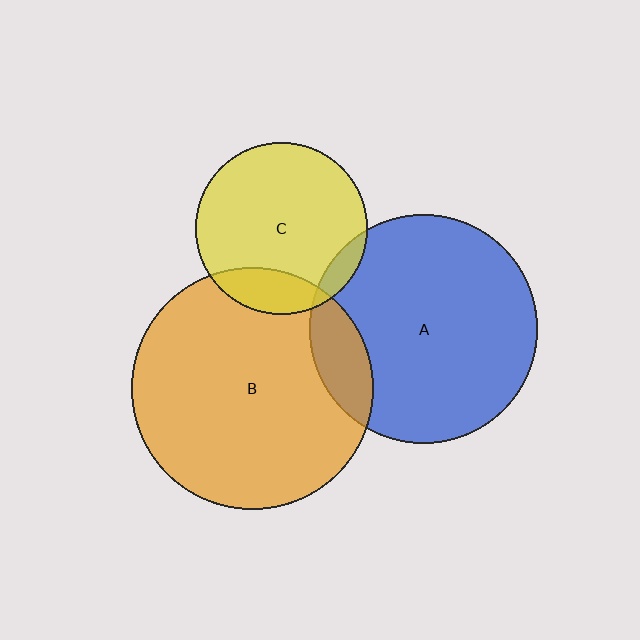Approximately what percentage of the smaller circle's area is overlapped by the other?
Approximately 5%.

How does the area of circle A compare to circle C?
Approximately 1.8 times.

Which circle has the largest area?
Circle B (orange).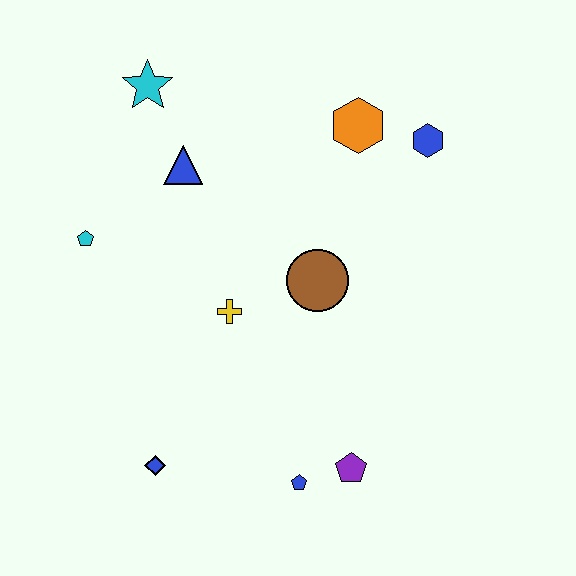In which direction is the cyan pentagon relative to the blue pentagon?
The cyan pentagon is above the blue pentagon.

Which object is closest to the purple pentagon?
The blue pentagon is closest to the purple pentagon.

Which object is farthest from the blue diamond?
The blue hexagon is farthest from the blue diamond.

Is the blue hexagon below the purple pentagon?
No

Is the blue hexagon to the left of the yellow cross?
No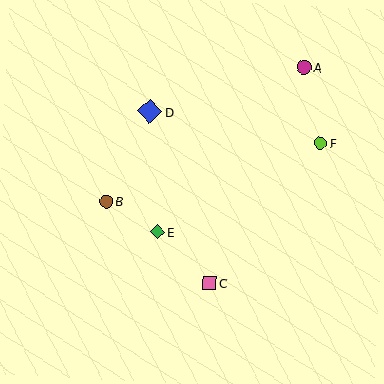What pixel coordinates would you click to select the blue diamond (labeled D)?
Click at (150, 112) to select the blue diamond D.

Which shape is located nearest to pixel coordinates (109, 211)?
The brown circle (labeled B) at (106, 202) is nearest to that location.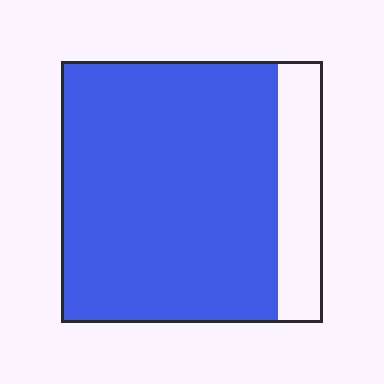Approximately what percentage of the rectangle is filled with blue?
Approximately 85%.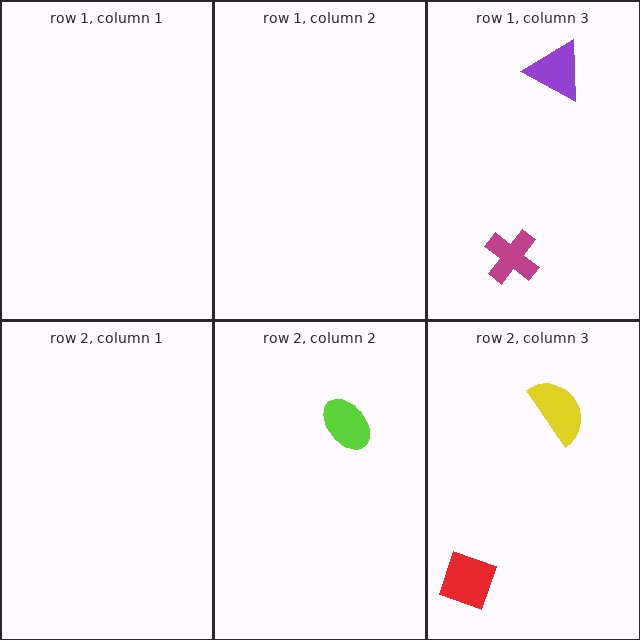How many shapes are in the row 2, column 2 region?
1.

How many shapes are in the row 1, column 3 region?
2.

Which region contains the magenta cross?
The row 1, column 3 region.